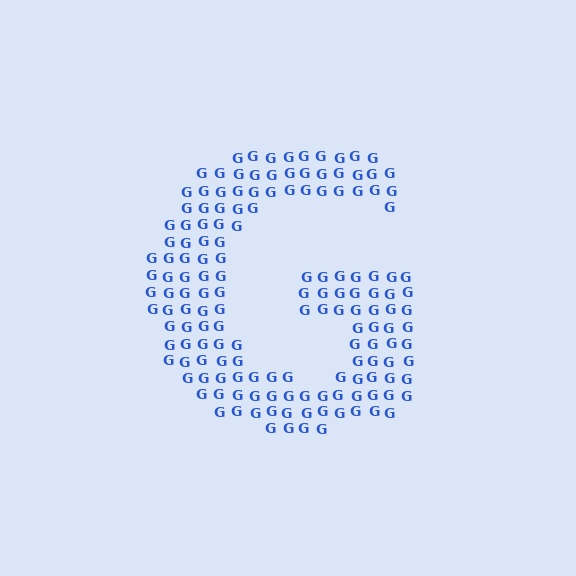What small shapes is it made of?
It is made of small letter G's.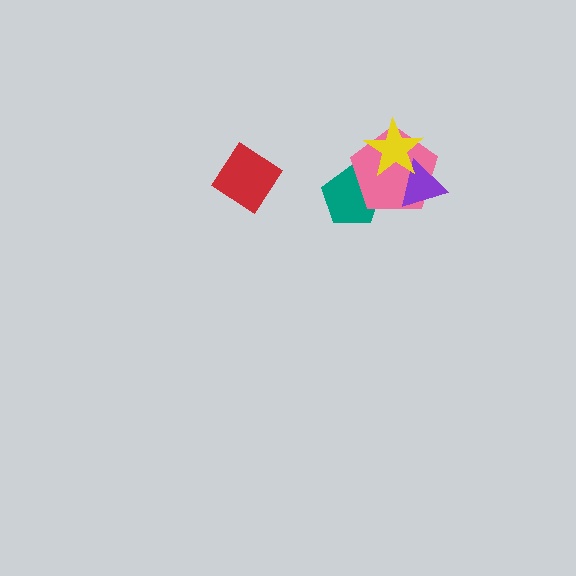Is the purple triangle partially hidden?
Yes, it is partially covered by another shape.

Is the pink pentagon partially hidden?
Yes, it is partially covered by another shape.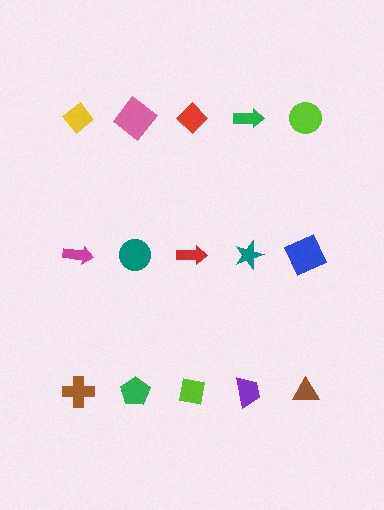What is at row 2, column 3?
A red arrow.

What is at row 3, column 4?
A purple trapezoid.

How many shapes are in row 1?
5 shapes.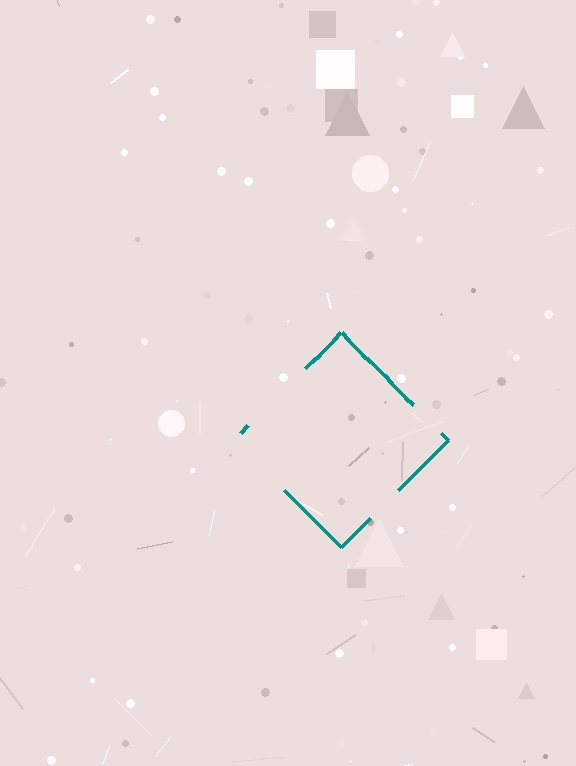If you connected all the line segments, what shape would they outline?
They would outline a diamond.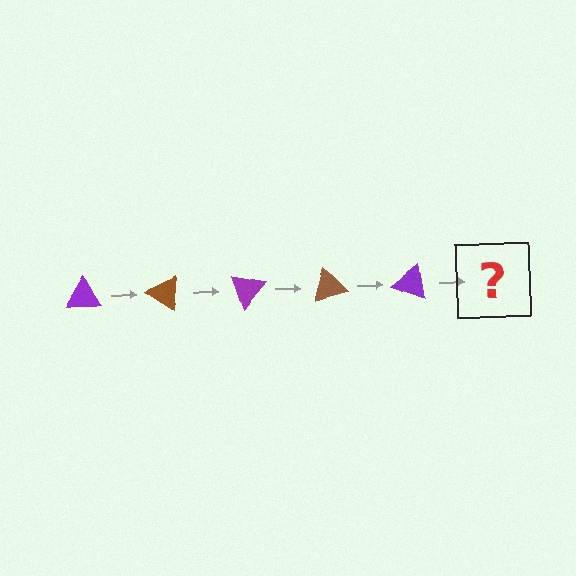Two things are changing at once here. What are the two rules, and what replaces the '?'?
The two rules are that it rotates 35 degrees each step and the color cycles through purple and brown. The '?' should be a brown triangle, rotated 175 degrees from the start.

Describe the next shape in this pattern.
It should be a brown triangle, rotated 175 degrees from the start.